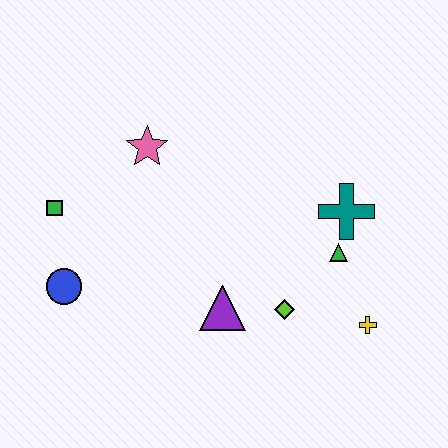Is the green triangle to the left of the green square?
No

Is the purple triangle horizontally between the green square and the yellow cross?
Yes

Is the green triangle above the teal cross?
No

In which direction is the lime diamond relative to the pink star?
The lime diamond is below the pink star.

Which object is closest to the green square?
The blue circle is closest to the green square.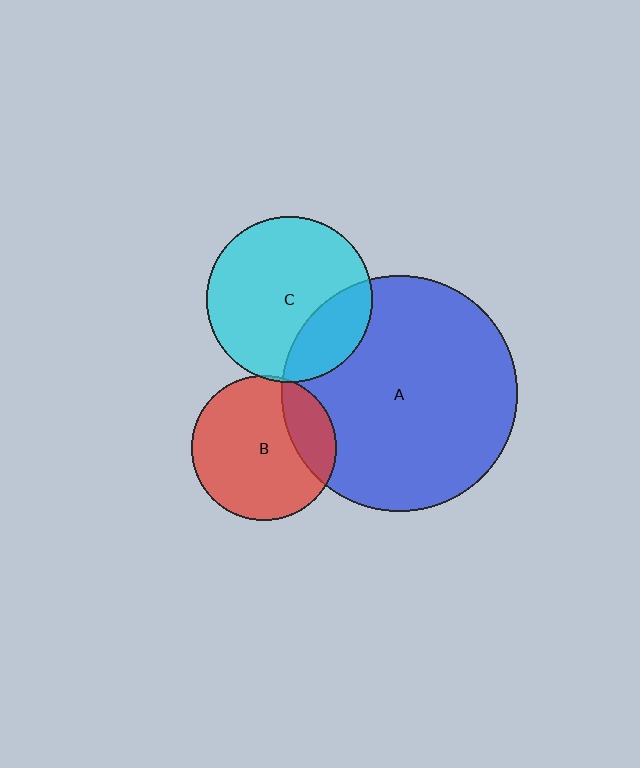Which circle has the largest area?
Circle A (blue).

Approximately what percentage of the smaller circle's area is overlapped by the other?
Approximately 20%.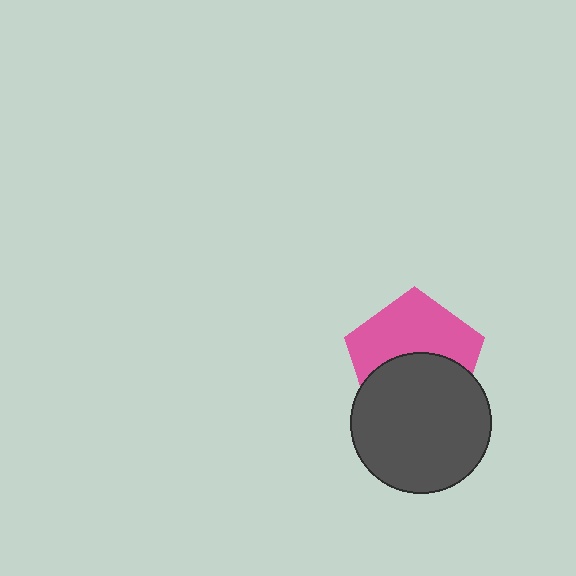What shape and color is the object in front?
The object in front is a dark gray circle.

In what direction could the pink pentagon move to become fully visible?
The pink pentagon could move up. That would shift it out from behind the dark gray circle entirely.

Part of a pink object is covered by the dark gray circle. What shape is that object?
It is a pentagon.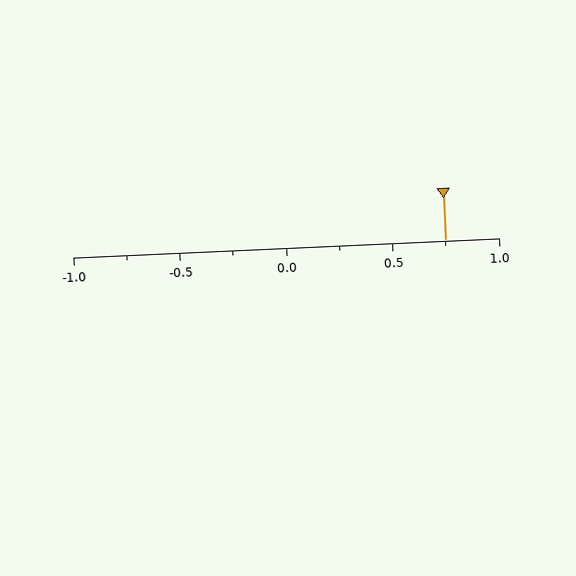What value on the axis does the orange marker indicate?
The marker indicates approximately 0.75.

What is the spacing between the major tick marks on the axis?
The major ticks are spaced 0.5 apart.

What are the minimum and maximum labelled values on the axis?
The axis runs from -1.0 to 1.0.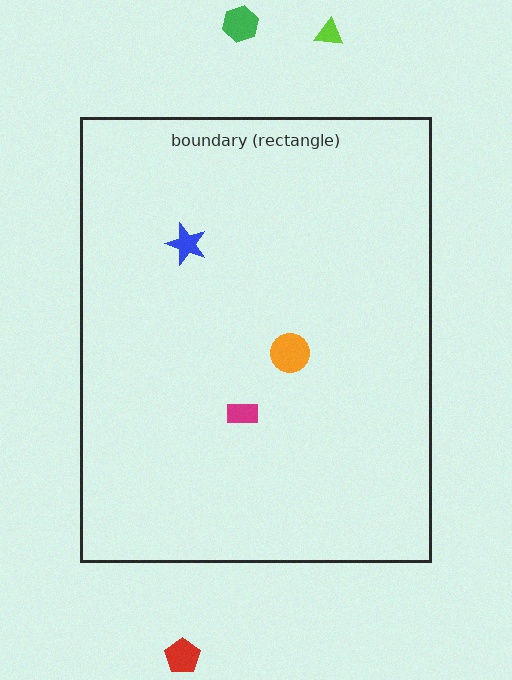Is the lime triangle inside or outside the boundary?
Outside.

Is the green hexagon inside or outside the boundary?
Outside.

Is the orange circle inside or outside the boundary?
Inside.